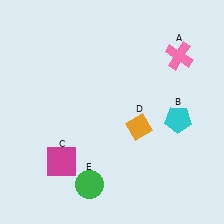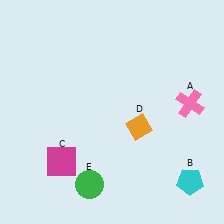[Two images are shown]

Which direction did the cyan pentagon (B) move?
The cyan pentagon (B) moved down.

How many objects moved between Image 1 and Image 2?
2 objects moved between the two images.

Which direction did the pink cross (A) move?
The pink cross (A) moved down.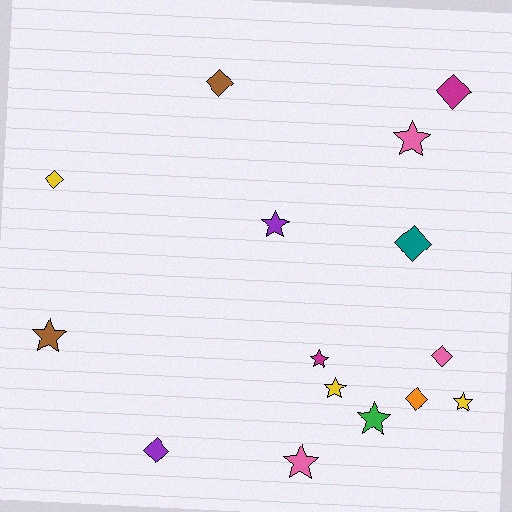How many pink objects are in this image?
There are 3 pink objects.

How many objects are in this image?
There are 15 objects.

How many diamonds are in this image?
There are 7 diamonds.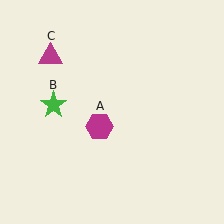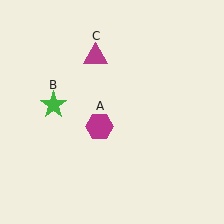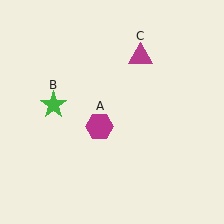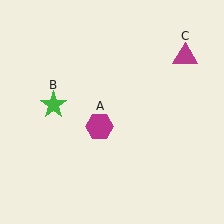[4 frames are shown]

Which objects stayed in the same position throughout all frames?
Magenta hexagon (object A) and green star (object B) remained stationary.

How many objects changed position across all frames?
1 object changed position: magenta triangle (object C).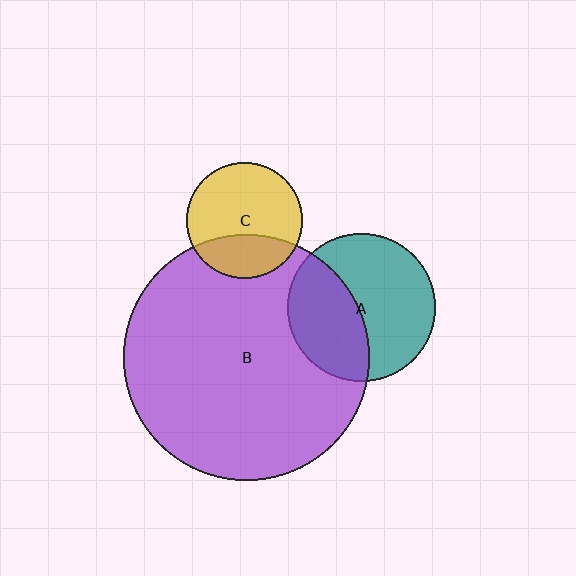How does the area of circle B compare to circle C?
Approximately 4.5 times.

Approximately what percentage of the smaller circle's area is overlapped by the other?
Approximately 40%.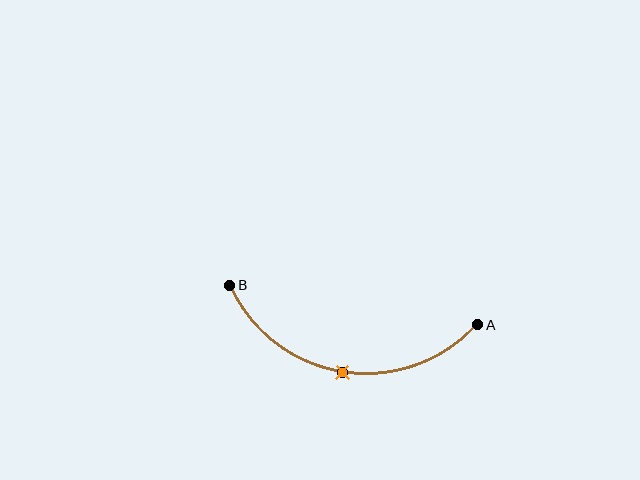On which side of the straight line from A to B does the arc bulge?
The arc bulges below the straight line connecting A and B.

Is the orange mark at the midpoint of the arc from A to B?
Yes. The orange mark lies on the arc at equal arc-length from both A and B — it is the arc midpoint.